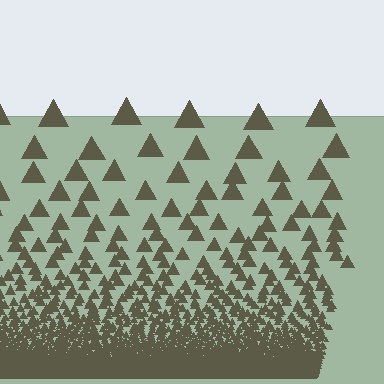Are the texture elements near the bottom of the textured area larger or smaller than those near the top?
Smaller. The gradient is inverted — elements near the bottom are smaller and denser.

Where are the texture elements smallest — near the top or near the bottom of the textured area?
Near the bottom.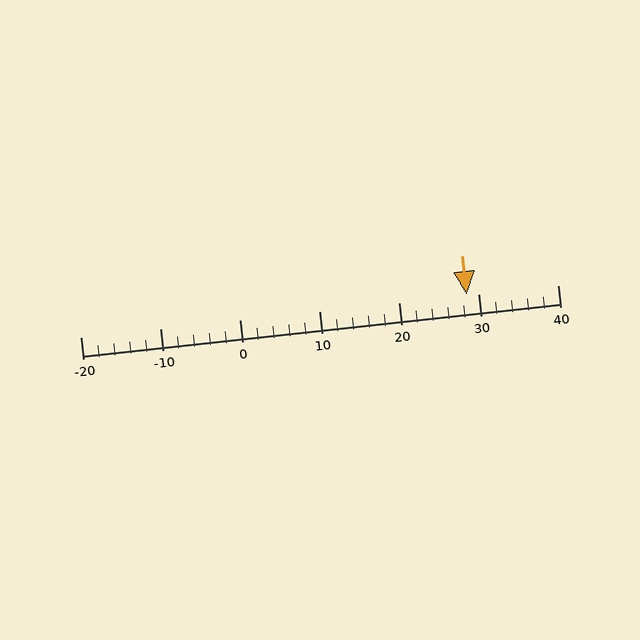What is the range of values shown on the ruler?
The ruler shows values from -20 to 40.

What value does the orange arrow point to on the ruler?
The orange arrow points to approximately 29.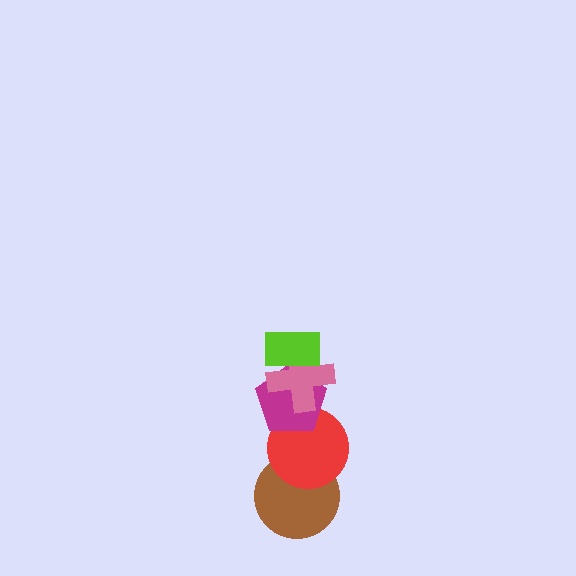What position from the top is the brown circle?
The brown circle is 5th from the top.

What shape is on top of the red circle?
The magenta pentagon is on top of the red circle.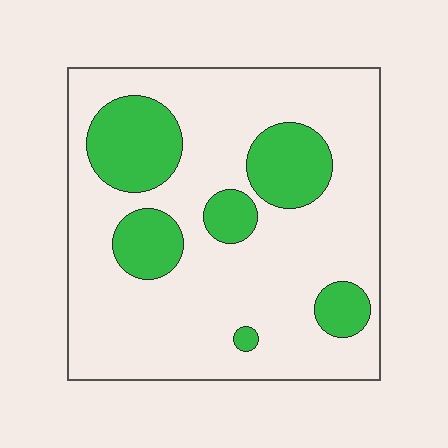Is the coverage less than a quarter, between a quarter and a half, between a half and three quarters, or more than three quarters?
Less than a quarter.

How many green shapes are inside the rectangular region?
6.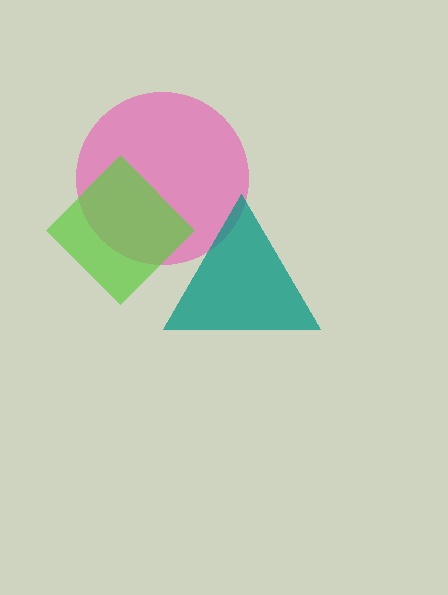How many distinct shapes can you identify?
There are 3 distinct shapes: a pink circle, a teal triangle, a lime diamond.